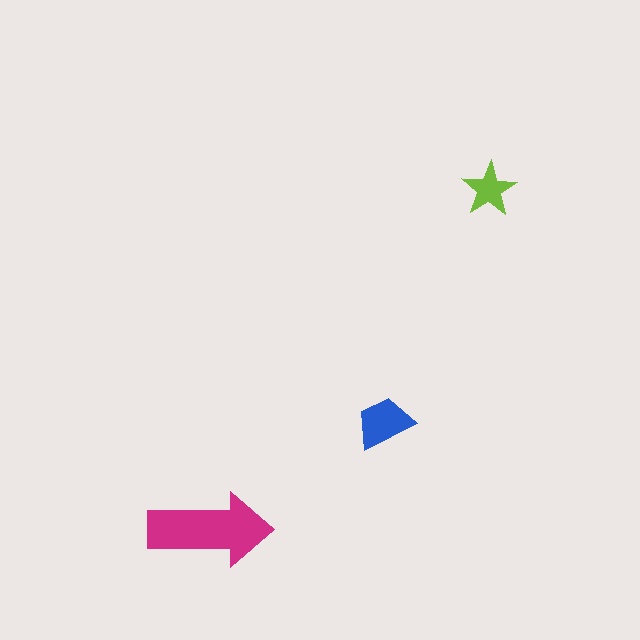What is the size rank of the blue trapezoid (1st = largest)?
2nd.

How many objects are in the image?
There are 3 objects in the image.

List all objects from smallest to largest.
The lime star, the blue trapezoid, the magenta arrow.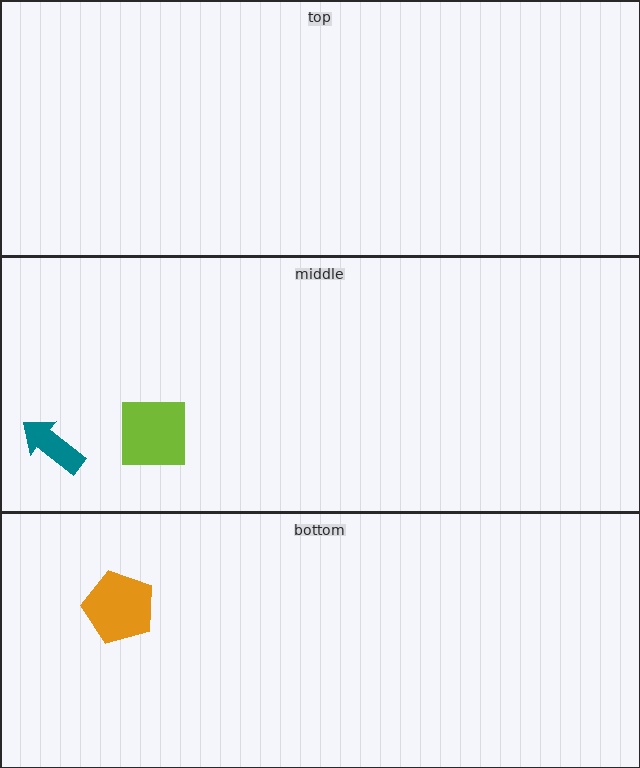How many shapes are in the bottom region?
1.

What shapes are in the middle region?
The lime square, the teal arrow.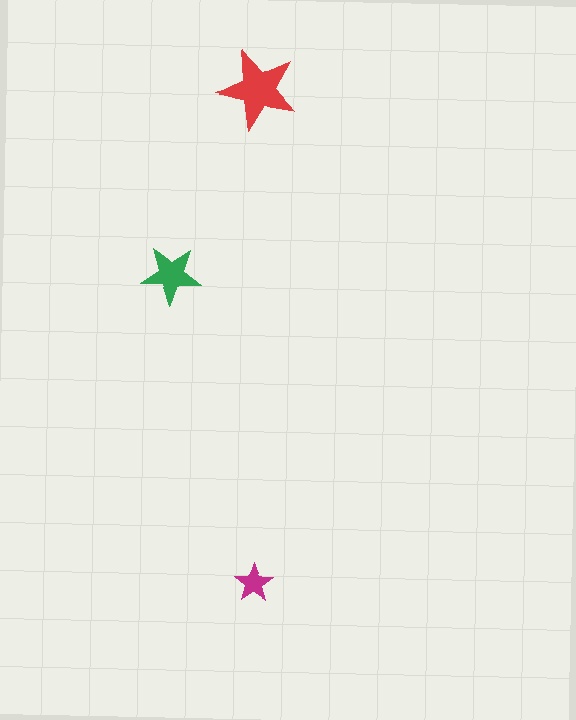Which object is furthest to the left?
The green star is leftmost.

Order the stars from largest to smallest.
the red one, the green one, the magenta one.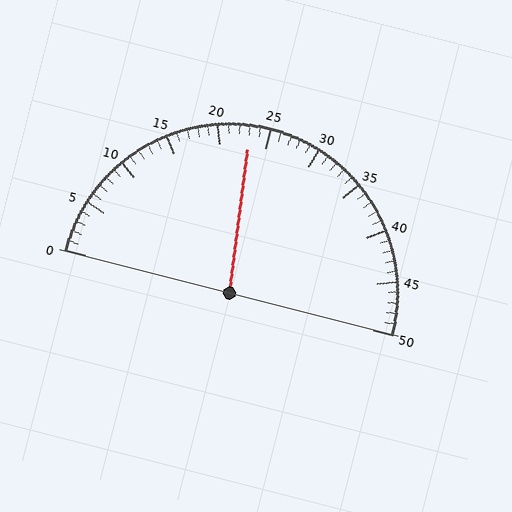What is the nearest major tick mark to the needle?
The nearest major tick mark is 25.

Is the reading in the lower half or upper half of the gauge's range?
The reading is in the lower half of the range (0 to 50).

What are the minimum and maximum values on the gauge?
The gauge ranges from 0 to 50.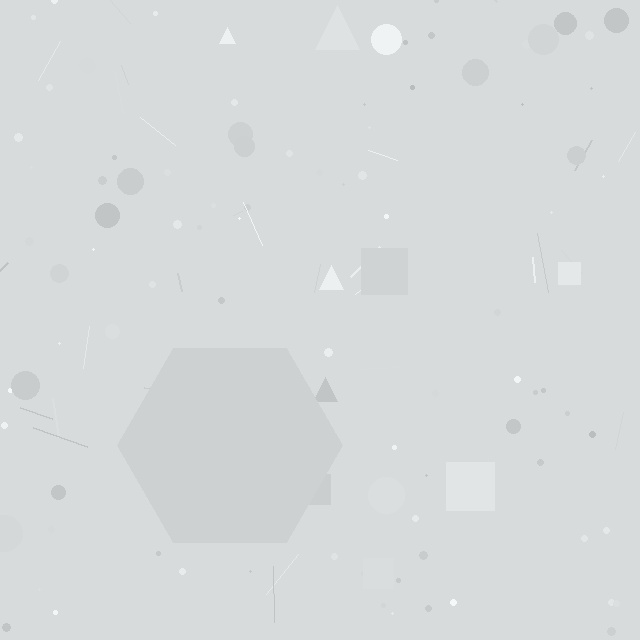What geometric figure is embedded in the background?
A hexagon is embedded in the background.